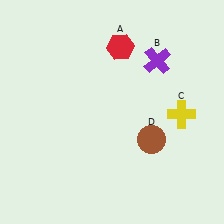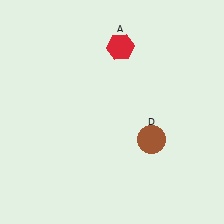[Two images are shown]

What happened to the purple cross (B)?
The purple cross (B) was removed in Image 2. It was in the top-right area of Image 1.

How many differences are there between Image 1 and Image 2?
There are 2 differences between the two images.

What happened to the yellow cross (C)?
The yellow cross (C) was removed in Image 2. It was in the bottom-right area of Image 1.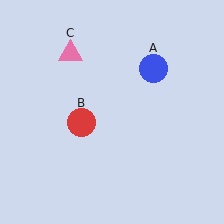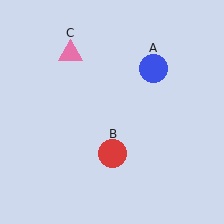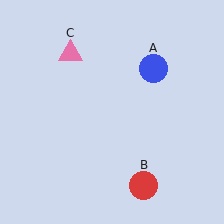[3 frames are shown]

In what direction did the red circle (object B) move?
The red circle (object B) moved down and to the right.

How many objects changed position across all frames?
1 object changed position: red circle (object B).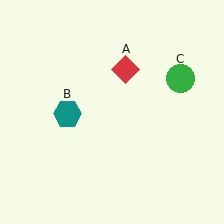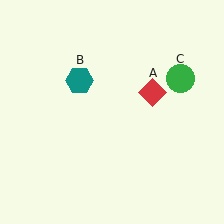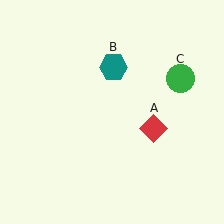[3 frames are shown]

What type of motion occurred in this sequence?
The red diamond (object A), teal hexagon (object B) rotated clockwise around the center of the scene.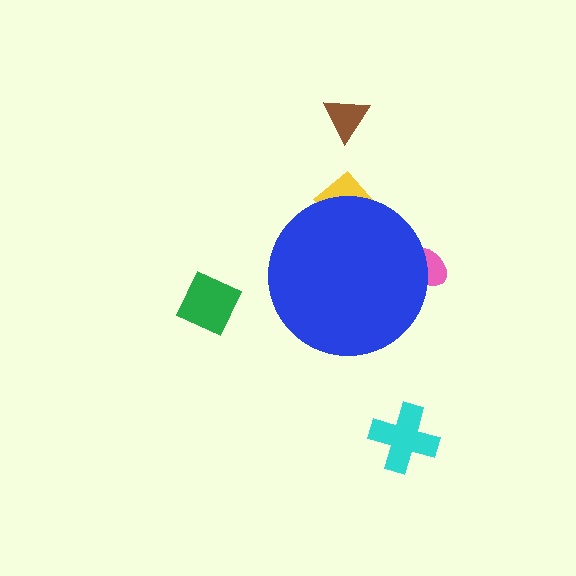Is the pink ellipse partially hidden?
Yes, the pink ellipse is partially hidden behind the blue circle.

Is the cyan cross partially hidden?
No, the cyan cross is fully visible.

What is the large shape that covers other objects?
A blue circle.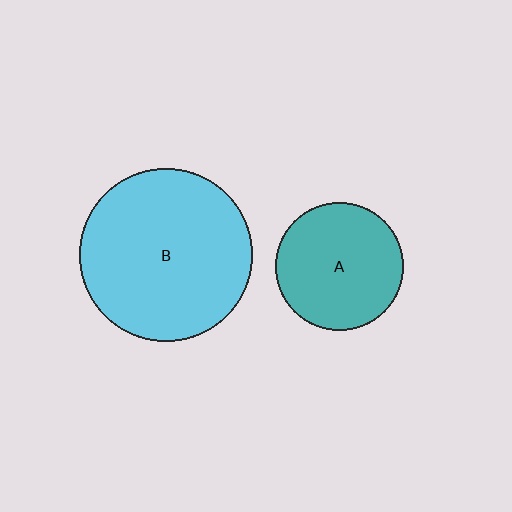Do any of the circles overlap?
No, none of the circles overlap.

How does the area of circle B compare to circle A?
Approximately 1.8 times.